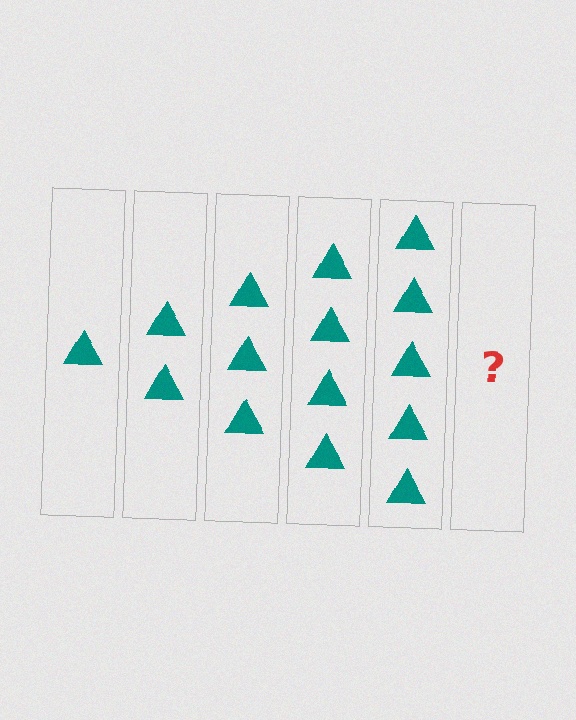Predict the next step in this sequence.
The next step is 6 triangles.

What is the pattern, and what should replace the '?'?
The pattern is that each step adds one more triangle. The '?' should be 6 triangles.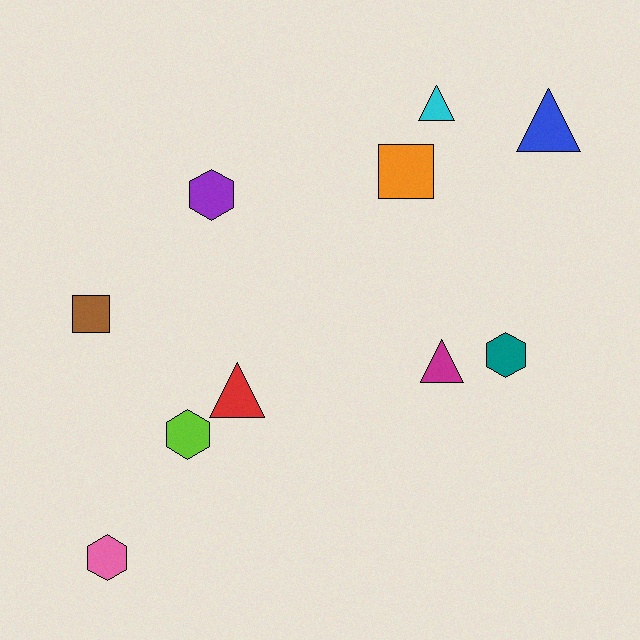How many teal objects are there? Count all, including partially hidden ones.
There is 1 teal object.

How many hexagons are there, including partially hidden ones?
There are 4 hexagons.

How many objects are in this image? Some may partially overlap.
There are 10 objects.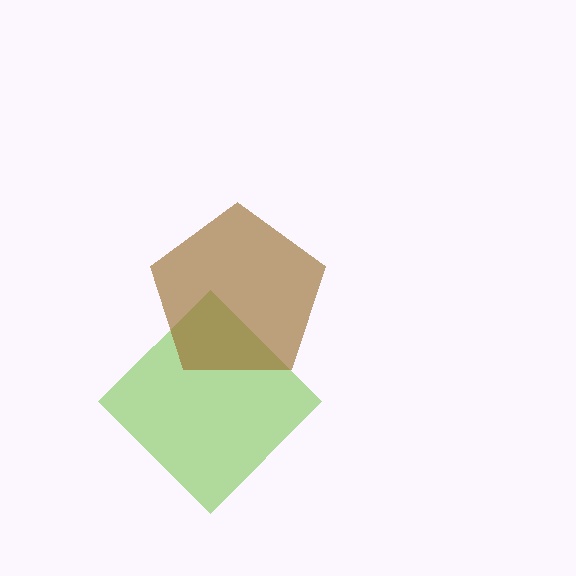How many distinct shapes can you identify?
There are 2 distinct shapes: a lime diamond, a brown pentagon.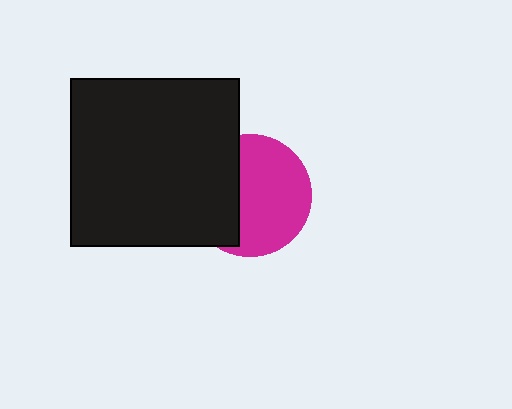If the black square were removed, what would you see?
You would see the complete magenta circle.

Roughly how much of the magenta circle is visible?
About half of it is visible (roughly 62%).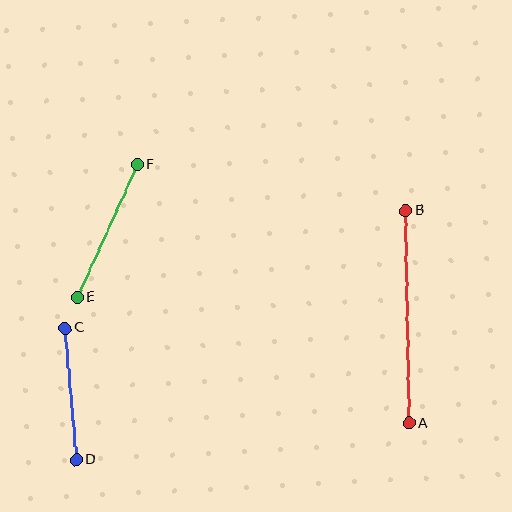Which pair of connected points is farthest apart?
Points A and B are farthest apart.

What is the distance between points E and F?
The distance is approximately 146 pixels.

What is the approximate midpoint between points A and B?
The midpoint is at approximately (407, 317) pixels.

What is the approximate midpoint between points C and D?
The midpoint is at approximately (71, 394) pixels.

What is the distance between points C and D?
The distance is approximately 132 pixels.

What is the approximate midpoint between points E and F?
The midpoint is at approximately (107, 231) pixels.